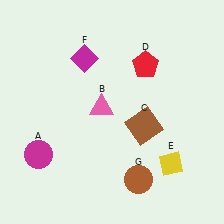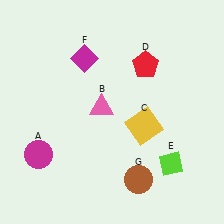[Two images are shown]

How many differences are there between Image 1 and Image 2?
There are 2 differences between the two images.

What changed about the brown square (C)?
In Image 1, C is brown. In Image 2, it changed to yellow.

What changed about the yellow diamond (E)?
In Image 1, E is yellow. In Image 2, it changed to lime.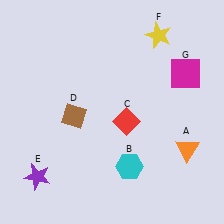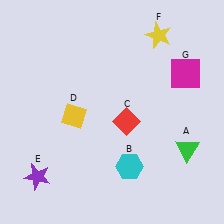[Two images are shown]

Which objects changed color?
A changed from orange to green. D changed from brown to yellow.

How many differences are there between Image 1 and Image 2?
There are 2 differences between the two images.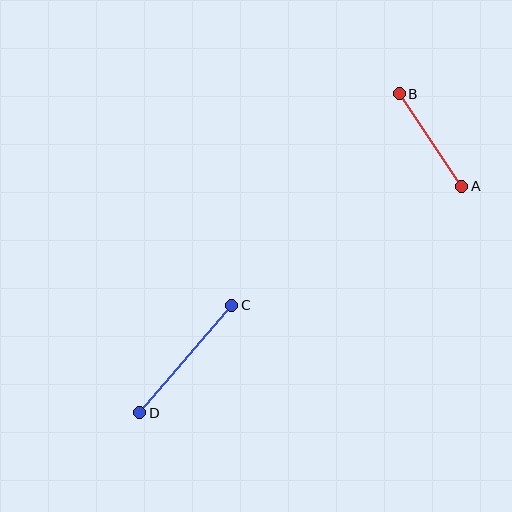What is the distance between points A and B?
The distance is approximately 111 pixels.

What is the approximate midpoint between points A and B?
The midpoint is at approximately (431, 140) pixels.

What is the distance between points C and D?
The distance is approximately 142 pixels.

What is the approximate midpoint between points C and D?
The midpoint is at approximately (186, 359) pixels.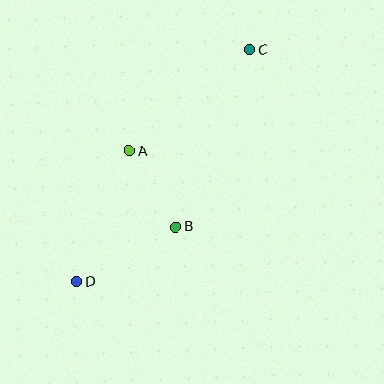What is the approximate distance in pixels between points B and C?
The distance between B and C is approximately 192 pixels.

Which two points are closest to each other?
Points A and B are closest to each other.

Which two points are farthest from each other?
Points C and D are farthest from each other.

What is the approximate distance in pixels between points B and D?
The distance between B and D is approximately 114 pixels.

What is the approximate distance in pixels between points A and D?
The distance between A and D is approximately 141 pixels.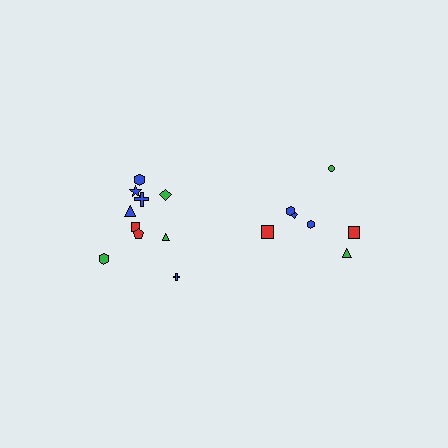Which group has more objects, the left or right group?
The left group.